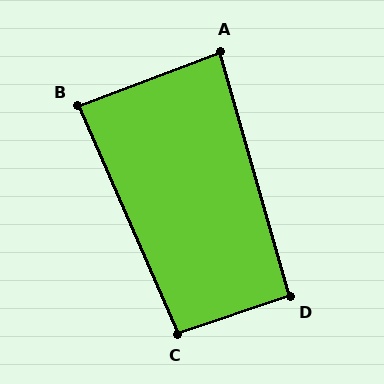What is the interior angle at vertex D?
Approximately 93 degrees (approximately right).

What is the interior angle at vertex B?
Approximately 87 degrees (approximately right).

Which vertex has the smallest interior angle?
A, at approximately 85 degrees.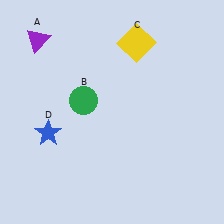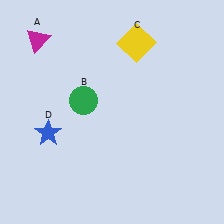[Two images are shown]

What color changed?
The triangle (A) changed from purple in Image 1 to magenta in Image 2.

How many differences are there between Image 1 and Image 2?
There is 1 difference between the two images.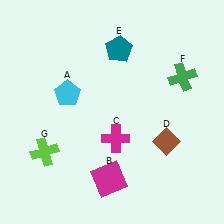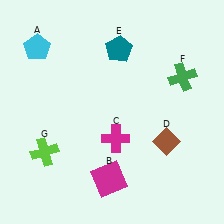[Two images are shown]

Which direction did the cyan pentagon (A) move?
The cyan pentagon (A) moved up.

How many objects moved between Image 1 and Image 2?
1 object moved between the two images.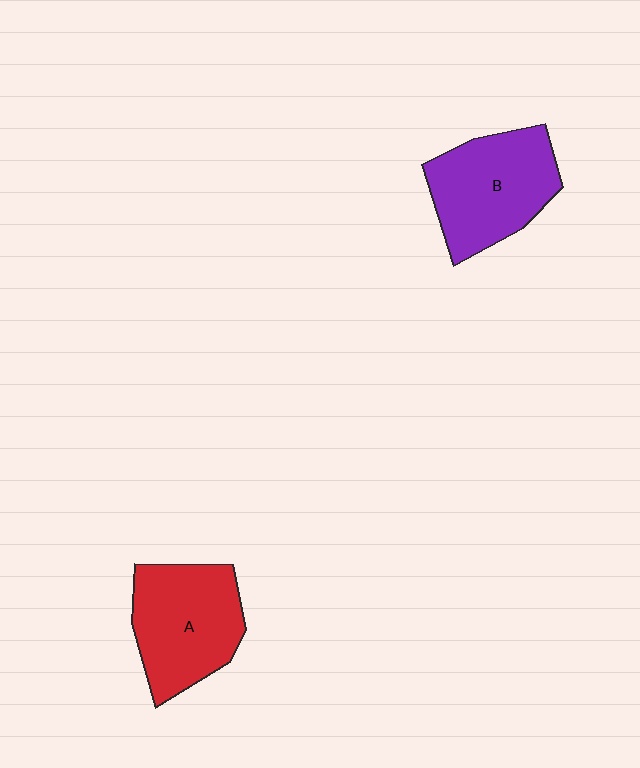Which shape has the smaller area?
Shape A (red).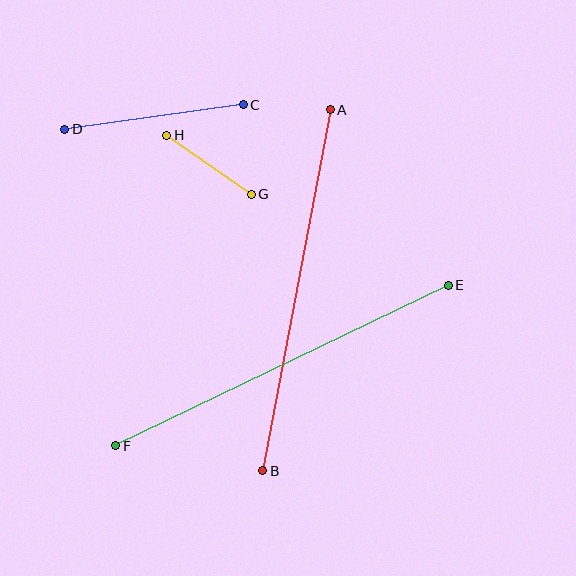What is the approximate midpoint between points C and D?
The midpoint is at approximately (154, 117) pixels.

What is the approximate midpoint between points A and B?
The midpoint is at approximately (296, 290) pixels.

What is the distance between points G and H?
The distance is approximately 103 pixels.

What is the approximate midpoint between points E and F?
The midpoint is at approximately (282, 366) pixels.